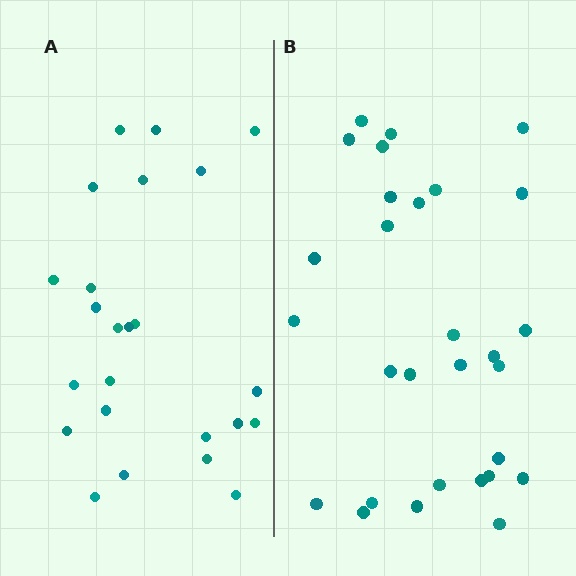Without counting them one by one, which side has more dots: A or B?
Region B (the right region) has more dots.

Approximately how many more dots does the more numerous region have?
Region B has about 5 more dots than region A.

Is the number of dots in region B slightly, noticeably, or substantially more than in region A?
Region B has only slightly more — the two regions are fairly close. The ratio is roughly 1.2 to 1.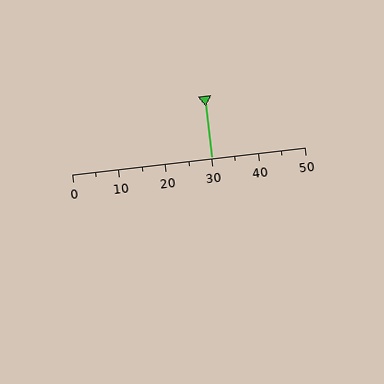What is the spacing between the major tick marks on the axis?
The major ticks are spaced 10 apart.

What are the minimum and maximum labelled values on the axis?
The axis runs from 0 to 50.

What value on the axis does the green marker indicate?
The marker indicates approximately 30.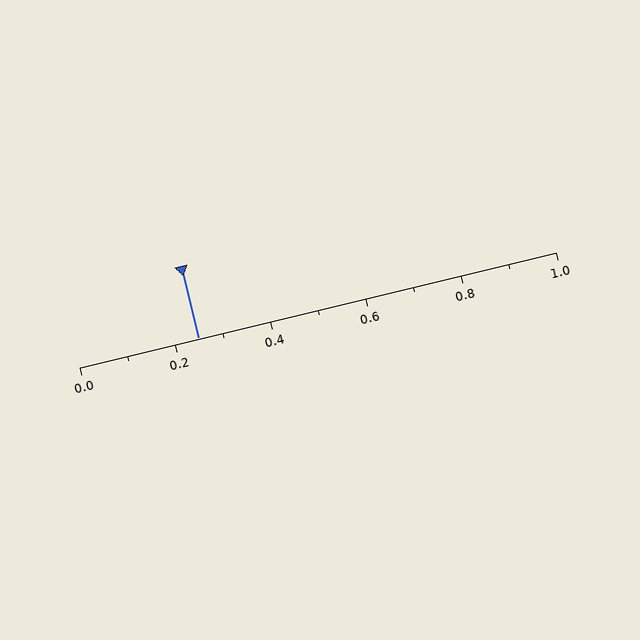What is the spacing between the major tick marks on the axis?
The major ticks are spaced 0.2 apart.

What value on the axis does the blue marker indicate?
The marker indicates approximately 0.25.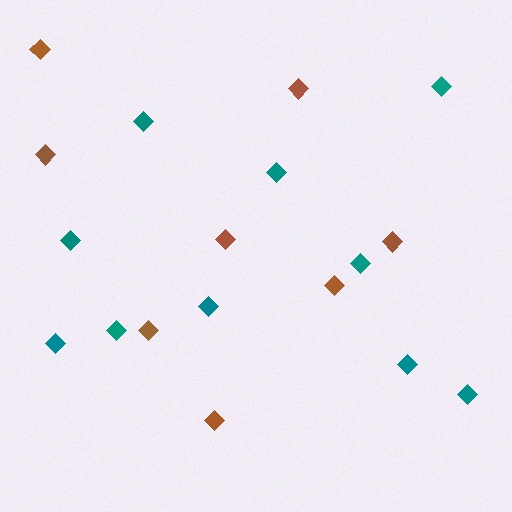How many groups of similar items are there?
There are 2 groups: one group of brown diamonds (8) and one group of teal diamonds (10).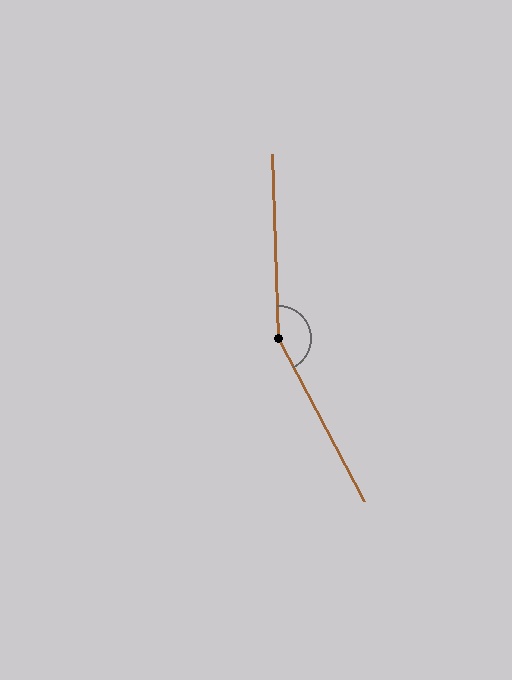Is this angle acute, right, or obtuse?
It is obtuse.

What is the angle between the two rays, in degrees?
Approximately 154 degrees.